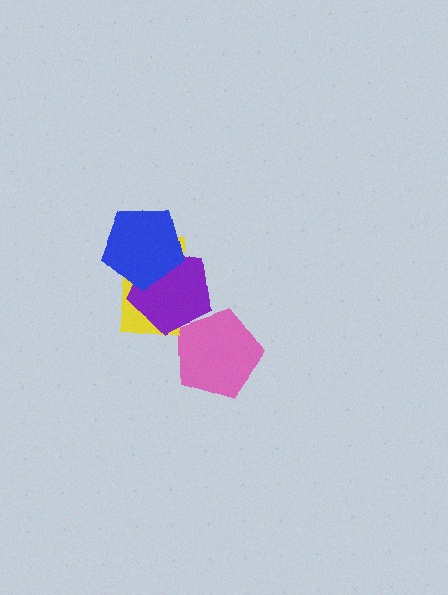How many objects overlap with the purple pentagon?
3 objects overlap with the purple pentagon.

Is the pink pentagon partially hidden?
Yes, it is partially covered by another shape.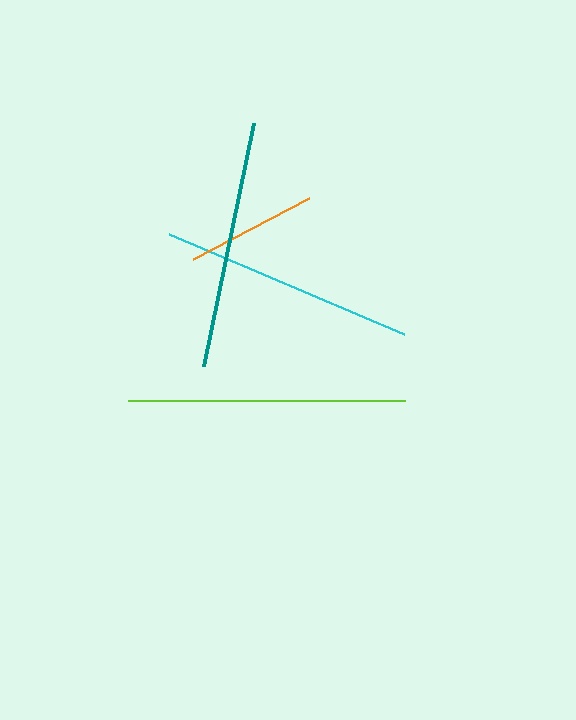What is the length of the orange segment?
The orange segment is approximately 131 pixels long.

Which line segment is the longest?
The lime line is the longest at approximately 277 pixels.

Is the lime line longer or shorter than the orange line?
The lime line is longer than the orange line.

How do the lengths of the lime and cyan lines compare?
The lime and cyan lines are approximately the same length.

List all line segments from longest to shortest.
From longest to shortest: lime, cyan, teal, orange.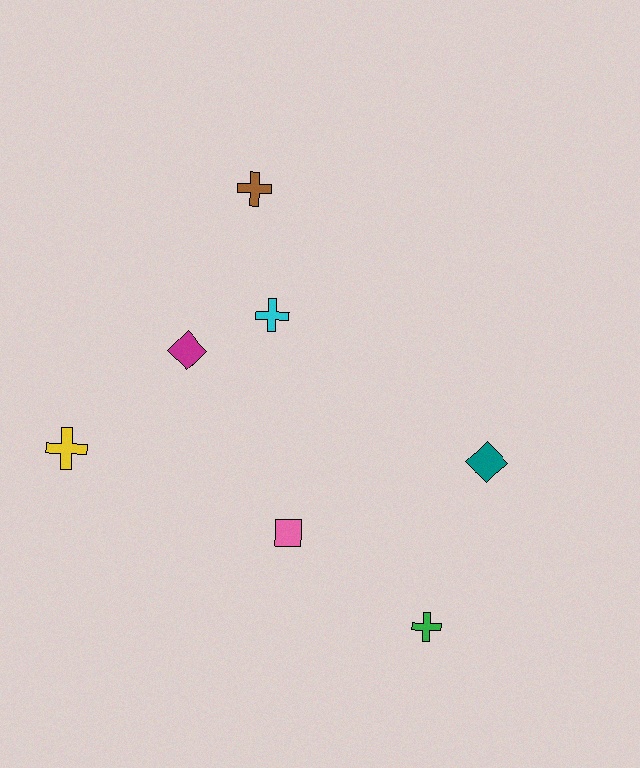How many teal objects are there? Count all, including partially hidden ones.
There is 1 teal object.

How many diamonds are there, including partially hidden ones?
There are 2 diamonds.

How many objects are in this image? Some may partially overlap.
There are 7 objects.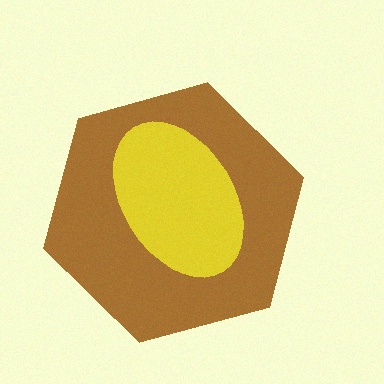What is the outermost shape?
The brown hexagon.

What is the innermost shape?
The yellow ellipse.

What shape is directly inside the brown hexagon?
The yellow ellipse.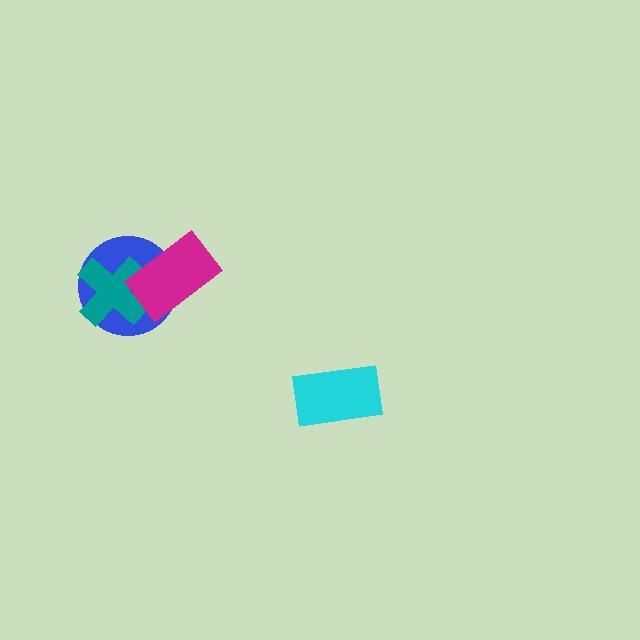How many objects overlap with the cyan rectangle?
0 objects overlap with the cyan rectangle.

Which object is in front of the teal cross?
The magenta rectangle is in front of the teal cross.